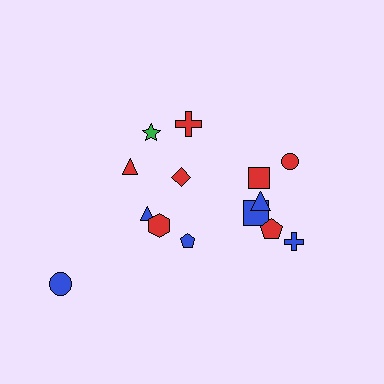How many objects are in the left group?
There are 6 objects.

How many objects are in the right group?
There are 8 objects.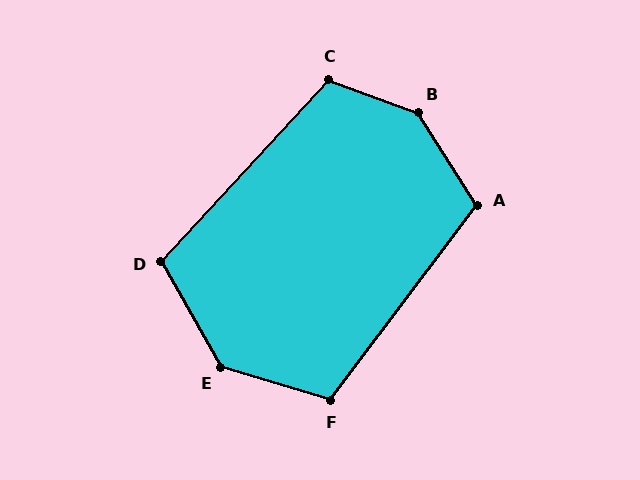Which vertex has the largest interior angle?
B, at approximately 143 degrees.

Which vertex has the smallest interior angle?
D, at approximately 107 degrees.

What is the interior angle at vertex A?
Approximately 111 degrees (obtuse).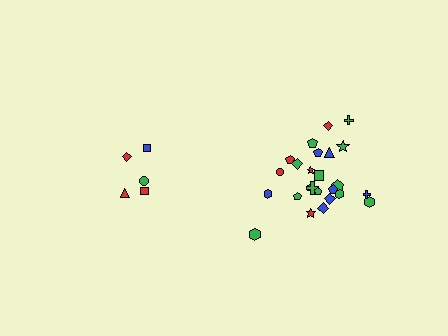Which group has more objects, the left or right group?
The right group.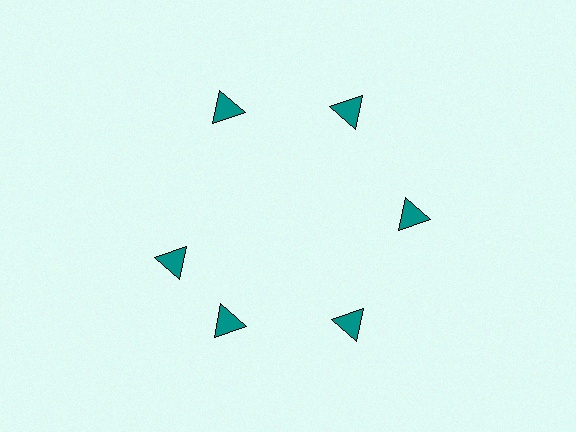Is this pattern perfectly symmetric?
No. The 6 teal triangles are arranged in a ring, but one element near the 9 o'clock position is rotated out of alignment along the ring, breaking the 6-fold rotational symmetry.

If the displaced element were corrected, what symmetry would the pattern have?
It would have 6-fold rotational symmetry — the pattern would map onto itself every 60 degrees.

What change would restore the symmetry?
The symmetry would be restored by rotating it back into even spacing with its neighbors so that all 6 triangles sit at equal angles and equal distance from the center.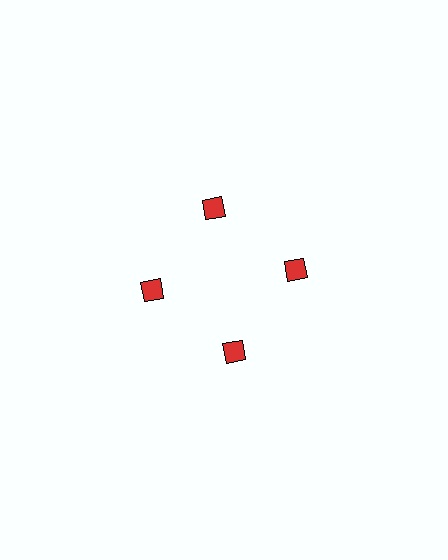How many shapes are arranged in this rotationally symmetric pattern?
There are 4 shapes, arranged in 4 groups of 1.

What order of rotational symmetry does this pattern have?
This pattern has 4-fold rotational symmetry.